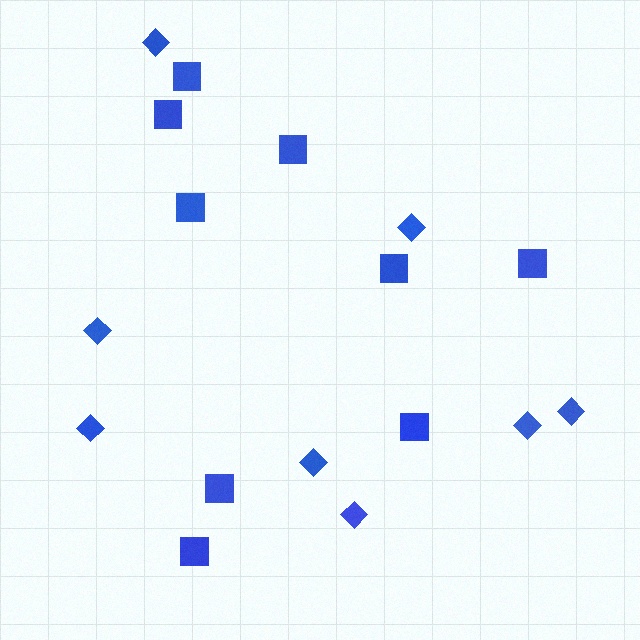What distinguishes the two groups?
There are 2 groups: one group of diamonds (8) and one group of squares (9).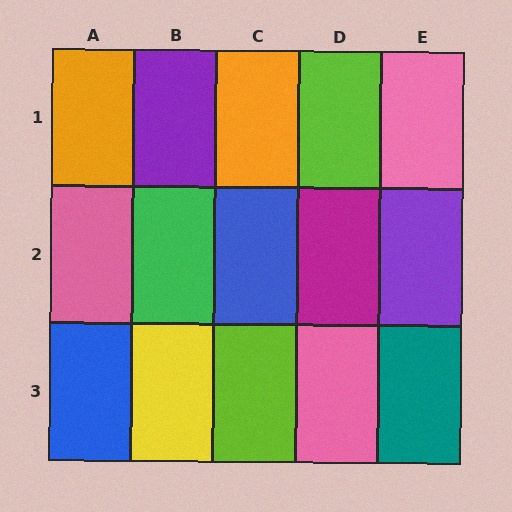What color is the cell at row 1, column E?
Pink.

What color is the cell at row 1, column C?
Orange.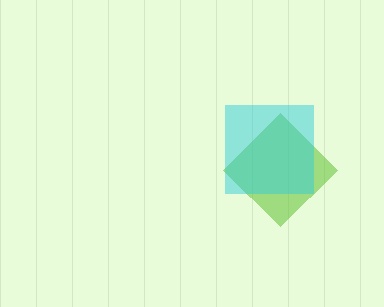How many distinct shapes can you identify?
There are 2 distinct shapes: a lime diamond, a cyan square.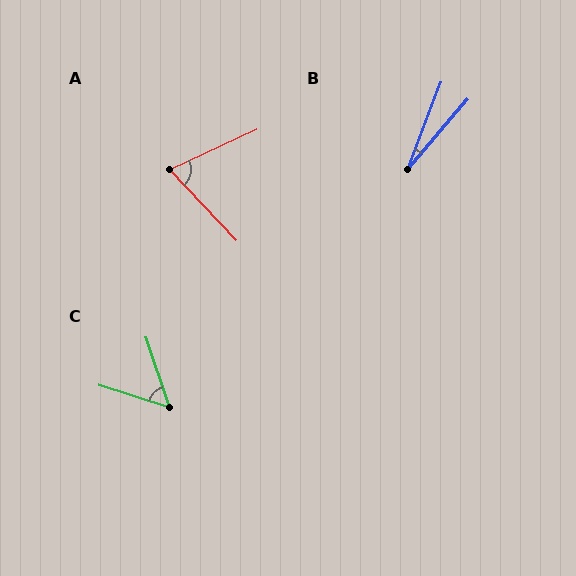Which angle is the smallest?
B, at approximately 19 degrees.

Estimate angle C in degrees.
Approximately 54 degrees.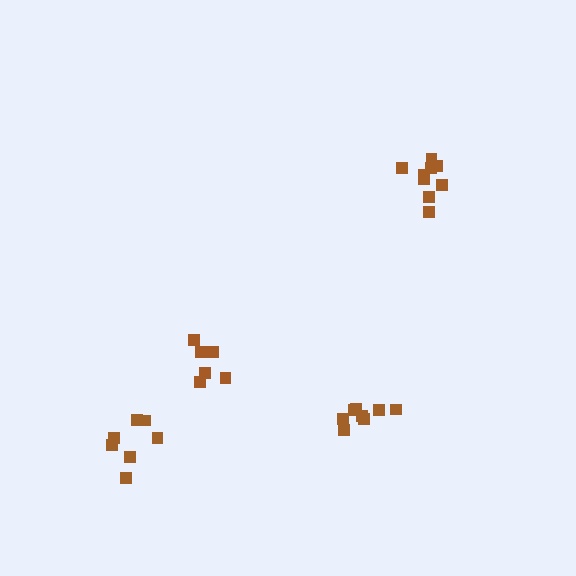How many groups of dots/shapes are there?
There are 4 groups.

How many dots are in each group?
Group 1: 6 dots, Group 2: 7 dots, Group 3: 8 dots, Group 4: 9 dots (30 total).